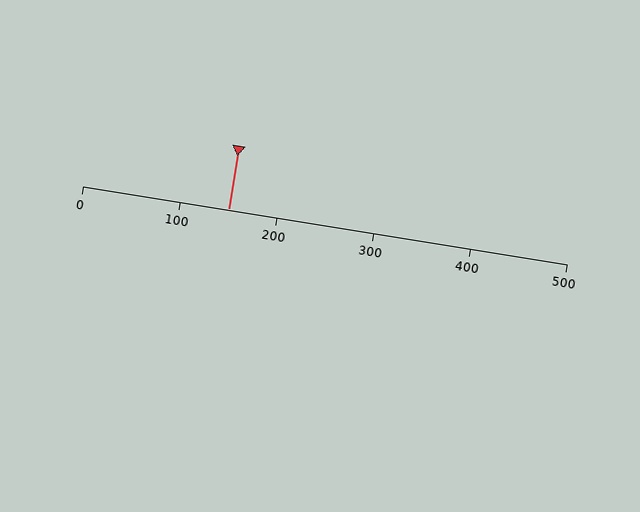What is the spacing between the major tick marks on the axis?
The major ticks are spaced 100 apart.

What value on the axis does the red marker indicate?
The marker indicates approximately 150.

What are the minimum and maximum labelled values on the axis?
The axis runs from 0 to 500.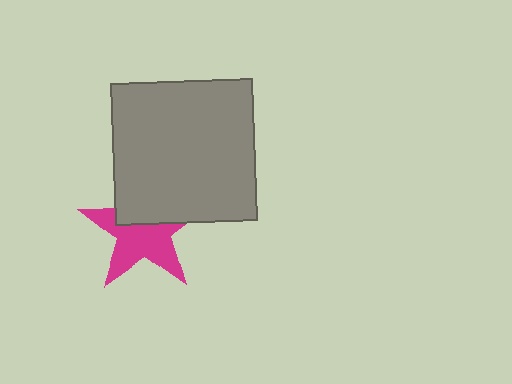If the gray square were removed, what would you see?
You would see the complete magenta star.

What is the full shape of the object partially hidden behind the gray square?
The partially hidden object is a magenta star.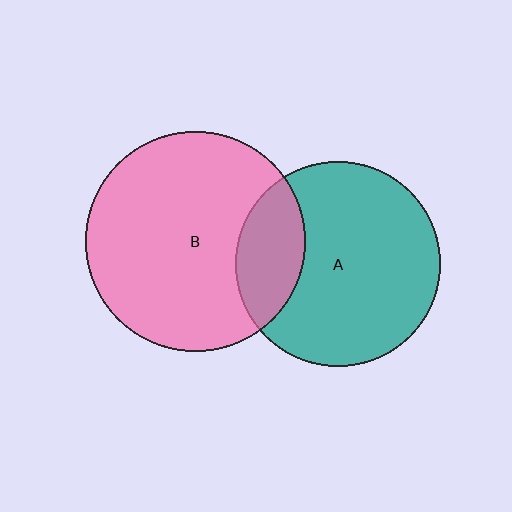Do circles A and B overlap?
Yes.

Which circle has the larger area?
Circle B (pink).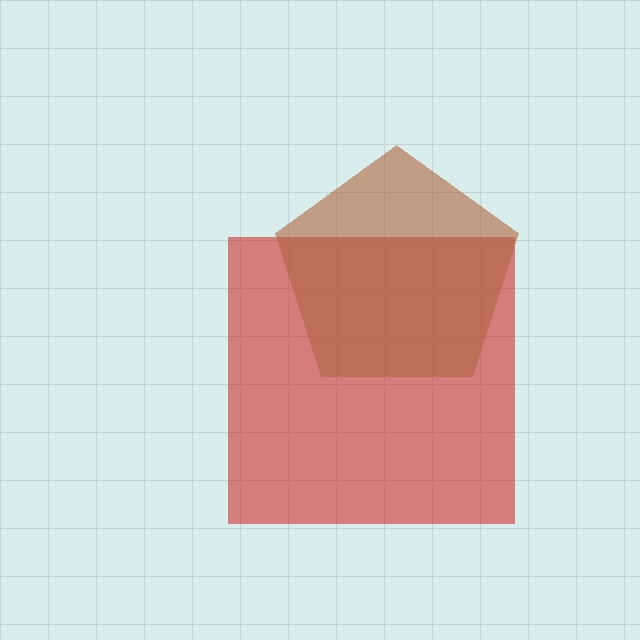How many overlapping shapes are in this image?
There are 2 overlapping shapes in the image.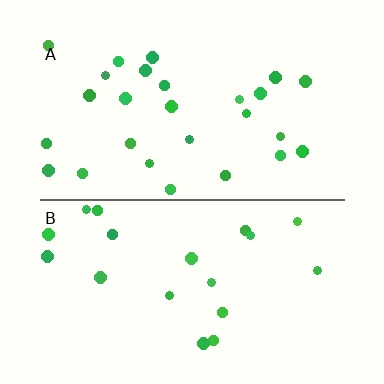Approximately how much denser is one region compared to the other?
Approximately 1.4× — region A over region B.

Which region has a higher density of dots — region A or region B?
A (the top).